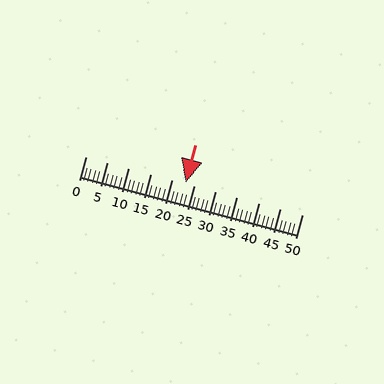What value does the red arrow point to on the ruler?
The red arrow points to approximately 23.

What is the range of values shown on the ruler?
The ruler shows values from 0 to 50.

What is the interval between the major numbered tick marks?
The major tick marks are spaced 5 units apart.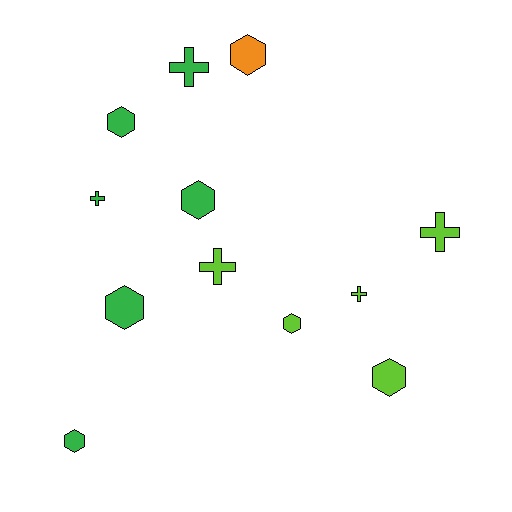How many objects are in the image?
There are 12 objects.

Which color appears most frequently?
Green, with 6 objects.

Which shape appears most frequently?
Hexagon, with 7 objects.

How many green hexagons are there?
There are 4 green hexagons.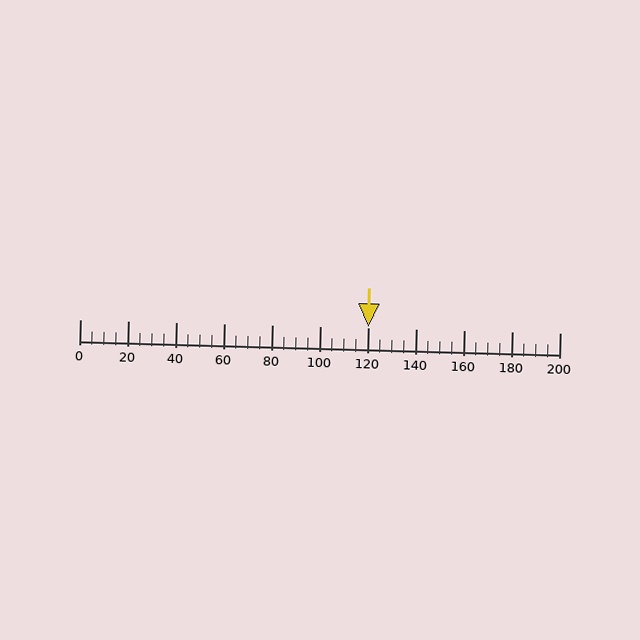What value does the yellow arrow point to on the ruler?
The yellow arrow points to approximately 120.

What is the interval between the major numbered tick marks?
The major tick marks are spaced 20 units apart.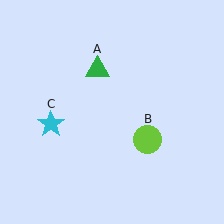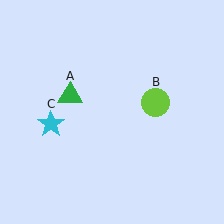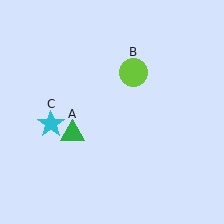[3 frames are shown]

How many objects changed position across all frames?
2 objects changed position: green triangle (object A), lime circle (object B).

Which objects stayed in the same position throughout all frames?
Cyan star (object C) remained stationary.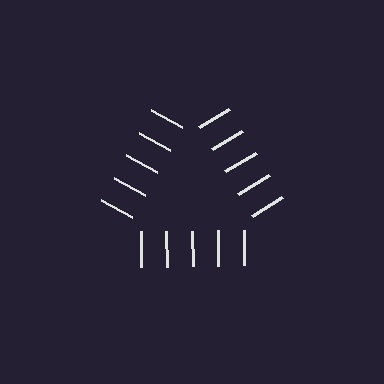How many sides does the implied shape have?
3 sides — the line-ends trace a triangle.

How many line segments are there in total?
15 — 5 along each of the 3 edges.